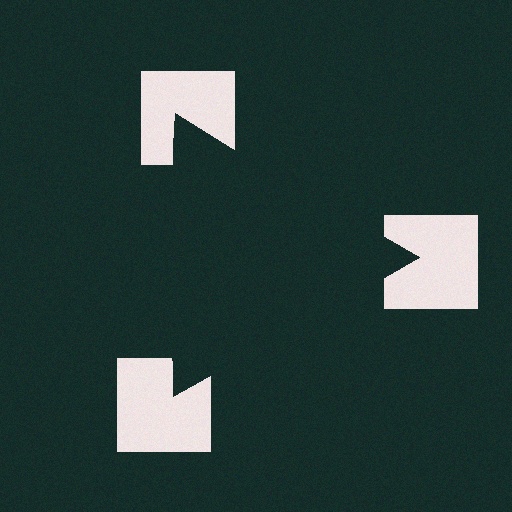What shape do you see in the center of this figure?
An illusory triangle — its edges are inferred from the aligned wedge cuts in the notched squares, not physically drawn.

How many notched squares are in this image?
There are 3 — one at each vertex of the illusory triangle.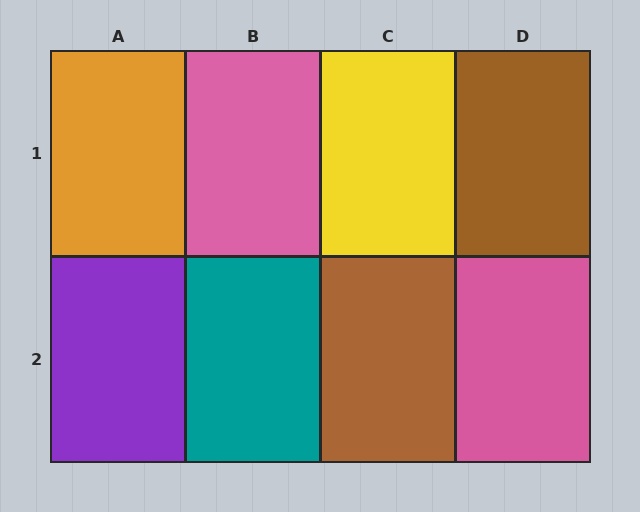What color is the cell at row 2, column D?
Pink.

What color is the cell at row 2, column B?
Teal.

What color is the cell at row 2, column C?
Brown.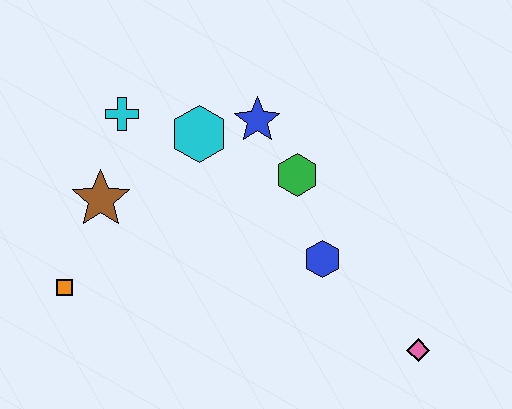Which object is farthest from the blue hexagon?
The orange square is farthest from the blue hexagon.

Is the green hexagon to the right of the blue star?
Yes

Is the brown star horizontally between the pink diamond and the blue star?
No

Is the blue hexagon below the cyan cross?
Yes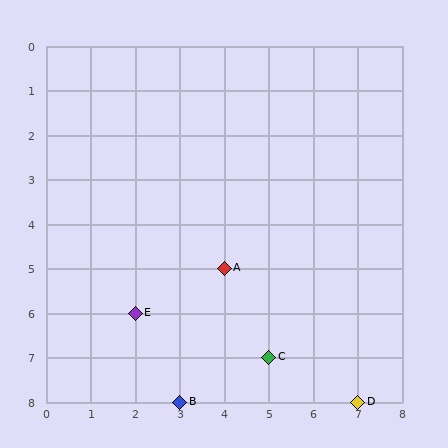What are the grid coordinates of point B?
Point B is at grid coordinates (3, 8).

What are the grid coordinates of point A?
Point A is at grid coordinates (4, 5).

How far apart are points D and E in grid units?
Points D and E are 5 columns and 2 rows apart (about 5.4 grid units diagonally).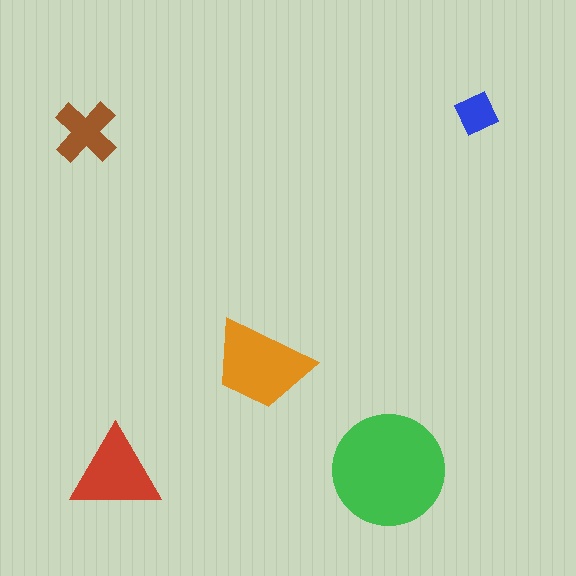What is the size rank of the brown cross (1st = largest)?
4th.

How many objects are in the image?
There are 5 objects in the image.